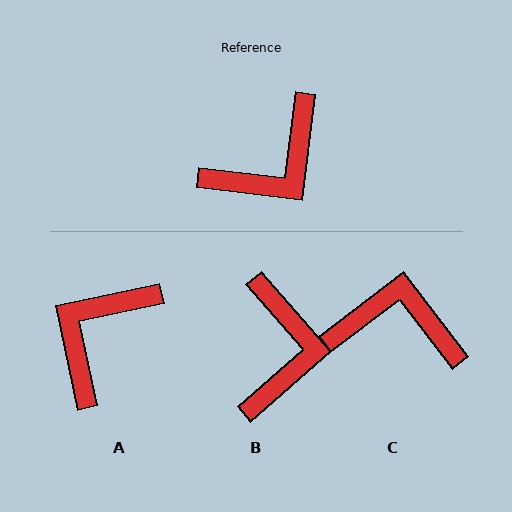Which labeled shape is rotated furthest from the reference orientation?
A, about 161 degrees away.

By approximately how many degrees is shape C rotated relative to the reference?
Approximately 134 degrees counter-clockwise.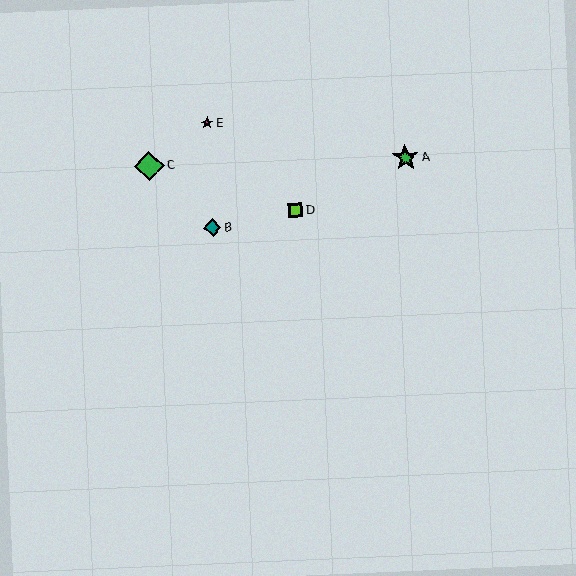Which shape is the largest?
The green diamond (labeled C) is the largest.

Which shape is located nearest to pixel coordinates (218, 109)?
The magenta star (labeled E) at (207, 123) is nearest to that location.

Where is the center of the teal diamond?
The center of the teal diamond is at (213, 228).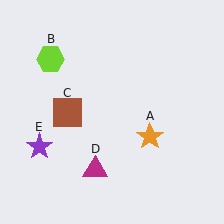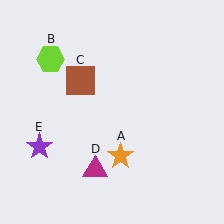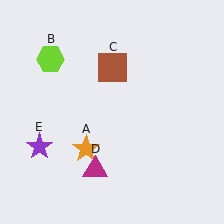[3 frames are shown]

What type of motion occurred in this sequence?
The orange star (object A), brown square (object C) rotated clockwise around the center of the scene.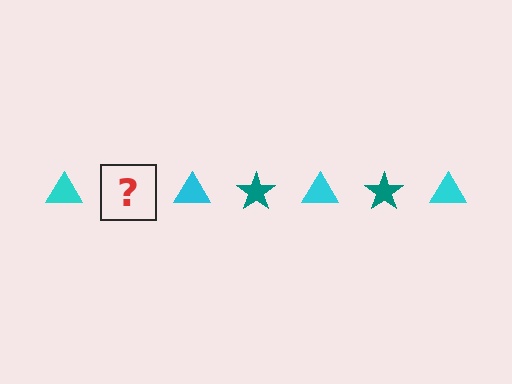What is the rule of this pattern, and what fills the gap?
The rule is that the pattern alternates between cyan triangle and teal star. The gap should be filled with a teal star.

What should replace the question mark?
The question mark should be replaced with a teal star.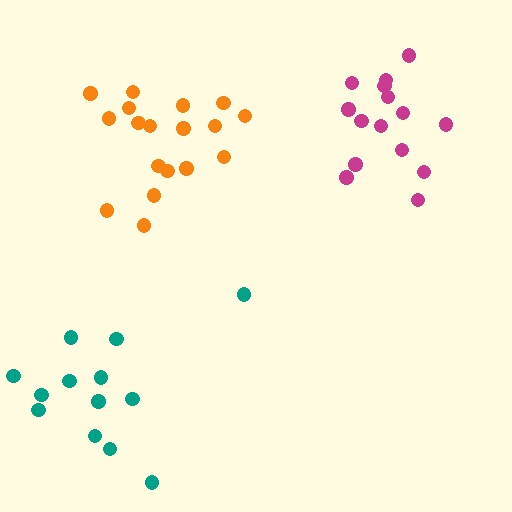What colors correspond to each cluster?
The clusters are colored: orange, magenta, teal.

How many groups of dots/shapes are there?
There are 3 groups.